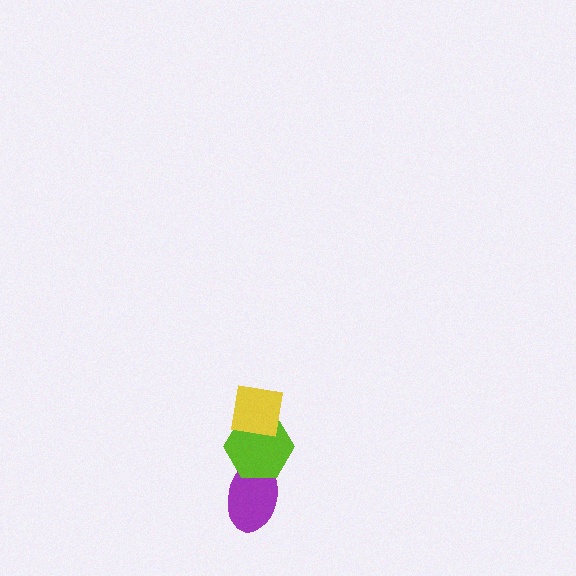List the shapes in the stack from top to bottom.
From top to bottom: the yellow square, the lime hexagon, the purple ellipse.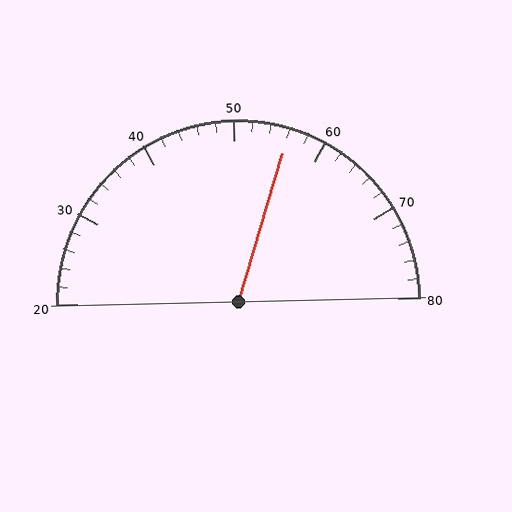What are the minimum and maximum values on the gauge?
The gauge ranges from 20 to 80.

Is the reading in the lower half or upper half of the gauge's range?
The reading is in the upper half of the range (20 to 80).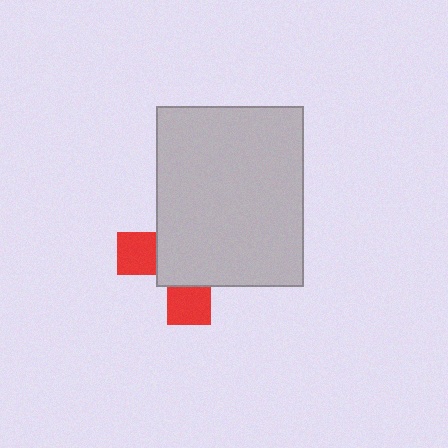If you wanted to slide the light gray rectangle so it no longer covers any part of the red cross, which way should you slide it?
Slide it toward the upper-right — that is the most direct way to separate the two shapes.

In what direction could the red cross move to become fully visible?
The red cross could move toward the lower-left. That would shift it out from behind the light gray rectangle entirely.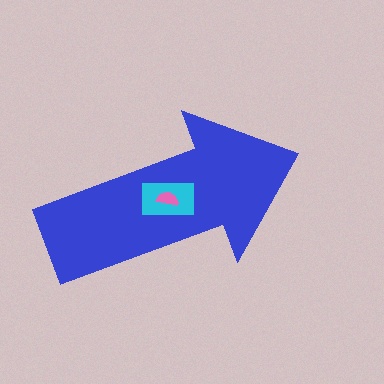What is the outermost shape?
The blue arrow.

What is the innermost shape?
The pink semicircle.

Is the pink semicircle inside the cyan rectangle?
Yes.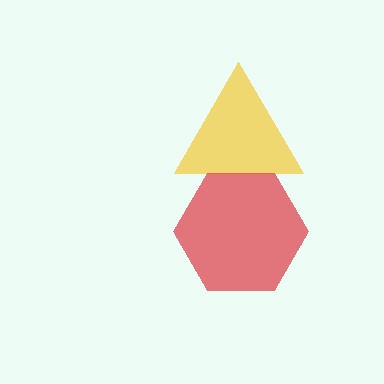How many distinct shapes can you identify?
There are 2 distinct shapes: a yellow triangle, a red hexagon.